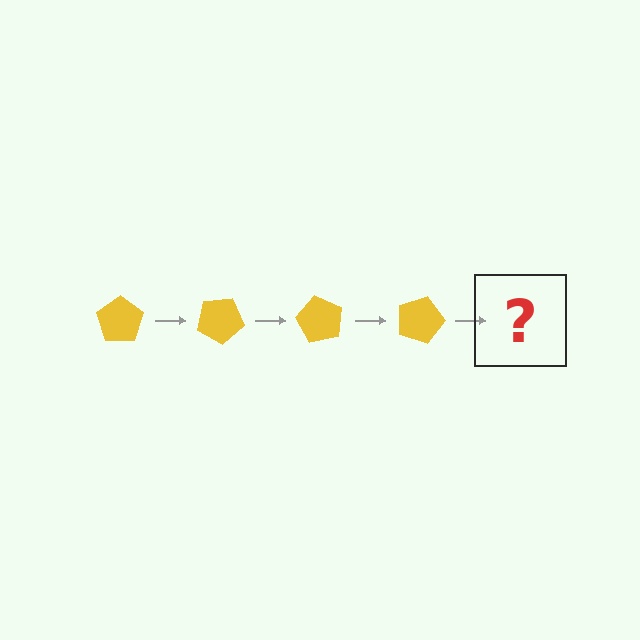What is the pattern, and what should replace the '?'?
The pattern is that the pentagon rotates 30 degrees each step. The '?' should be a yellow pentagon rotated 120 degrees.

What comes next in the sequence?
The next element should be a yellow pentagon rotated 120 degrees.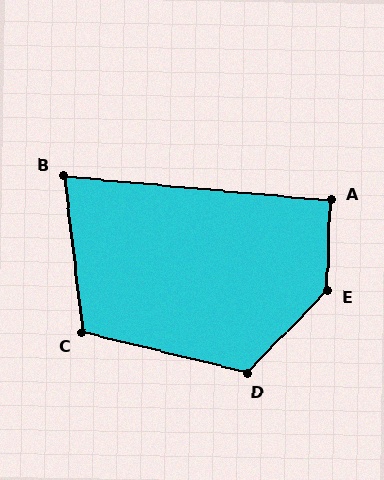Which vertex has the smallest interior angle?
B, at approximately 78 degrees.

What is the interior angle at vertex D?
Approximately 120 degrees (obtuse).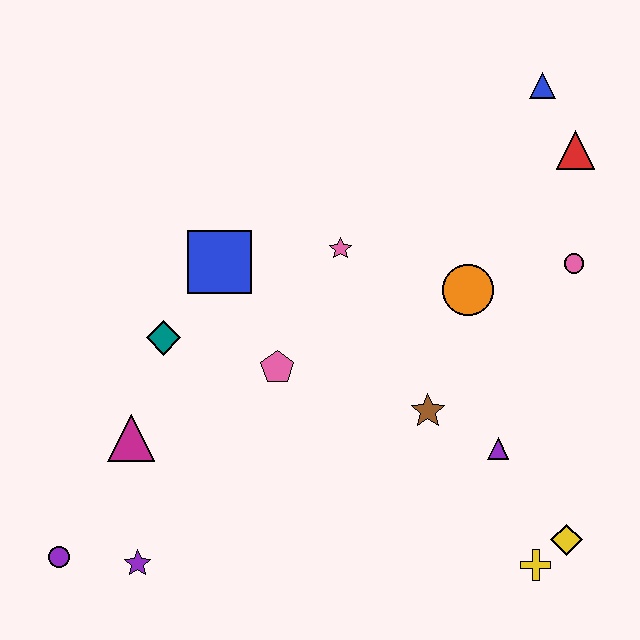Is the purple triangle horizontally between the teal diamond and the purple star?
No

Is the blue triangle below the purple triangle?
No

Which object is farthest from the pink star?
The purple circle is farthest from the pink star.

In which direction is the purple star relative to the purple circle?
The purple star is to the right of the purple circle.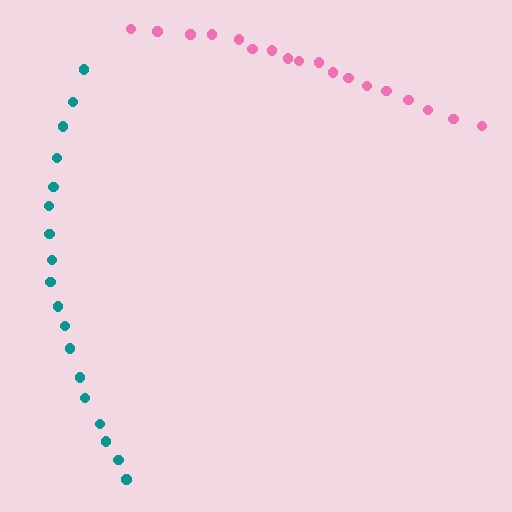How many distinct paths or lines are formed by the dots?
There are 2 distinct paths.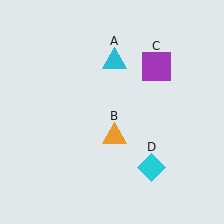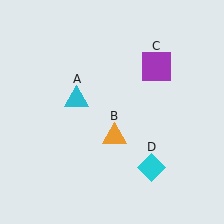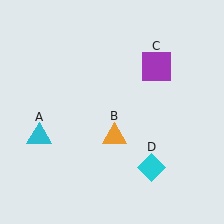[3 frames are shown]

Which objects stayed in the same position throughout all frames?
Orange triangle (object B) and purple square (object C) and cyan diamond (object D) remained stationary.